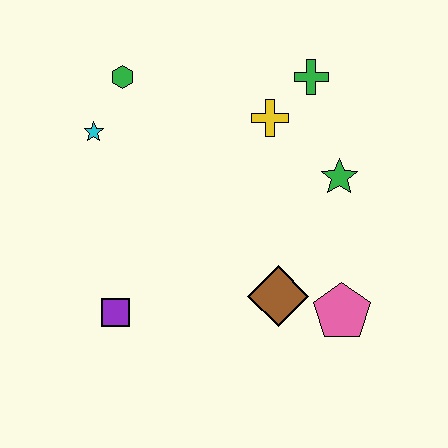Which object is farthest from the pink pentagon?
The green hexagon is farthest from the pink pentagon.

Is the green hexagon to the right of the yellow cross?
No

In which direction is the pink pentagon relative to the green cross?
The pink pentagon is below the green cross.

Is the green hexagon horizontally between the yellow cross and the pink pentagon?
No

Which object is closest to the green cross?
The yellow cross is closest to the green cross.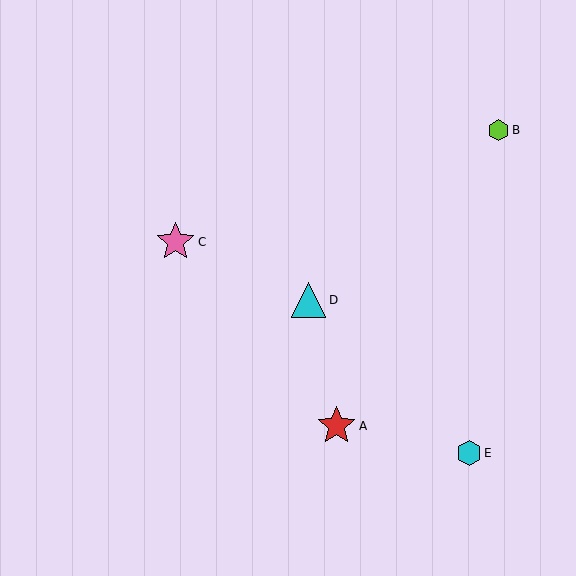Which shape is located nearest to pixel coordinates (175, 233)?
The pink star (labeled C) at (176, 242) is nearest to that location.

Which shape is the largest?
The red star (labeled A) is the largest.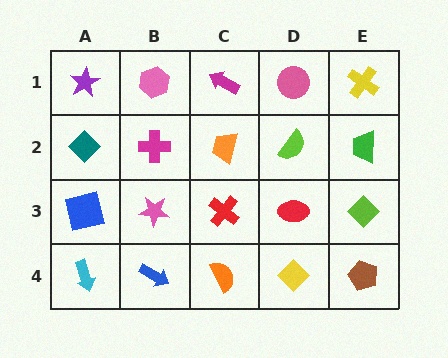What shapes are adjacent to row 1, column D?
A lime semicircle (row 2, column D), a magenta arrow (row 1, column C), a yellow cross (row 1, column E).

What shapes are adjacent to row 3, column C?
An orange trapezoid (row 2, column C), an orange semicircle (row 4, column C), a pink star (row 3, column B), a red ellipse (row 3, column D).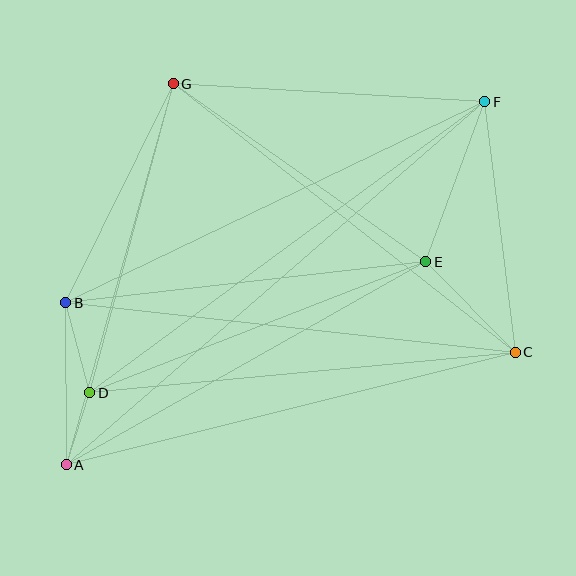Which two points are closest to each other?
Points A and D are closest to each other.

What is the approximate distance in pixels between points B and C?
The distance between B and C is approximately 453 pixels.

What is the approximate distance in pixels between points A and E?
The distance between A and E is approximately 413 pixels.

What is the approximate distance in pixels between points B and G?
The distance between B and G is approximately 244 pixels.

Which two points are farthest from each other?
Points A and F are farthest from each other.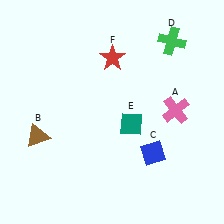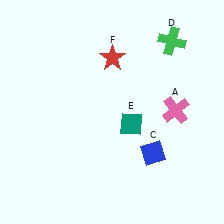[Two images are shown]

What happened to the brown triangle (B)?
The brown triangle (B) was removed in Image 2. It was in the bottom-left area of Image 1.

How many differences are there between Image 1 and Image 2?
There is 1 difference between the two images.